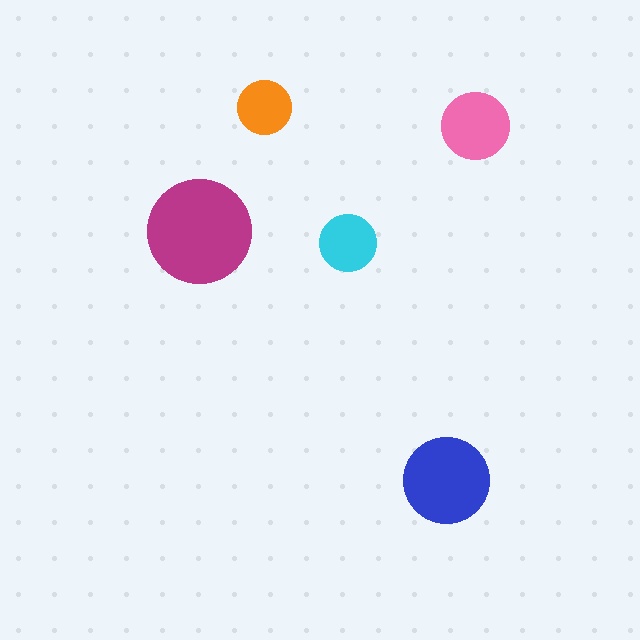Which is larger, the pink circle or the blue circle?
The blue one.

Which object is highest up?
The orange circle is topmost.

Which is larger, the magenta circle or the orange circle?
The magenta one.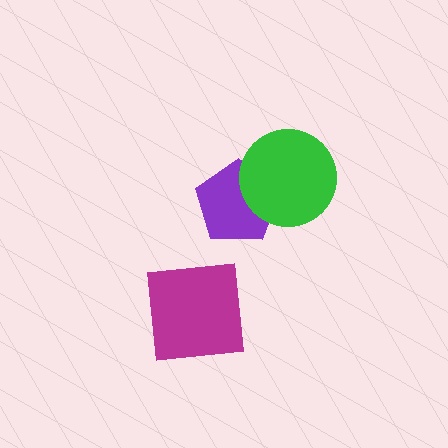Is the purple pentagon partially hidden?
Yes, it is partially covered by another shape.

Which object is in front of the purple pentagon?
The green circle is in front of the purple pentagon.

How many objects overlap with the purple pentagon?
1 object overlaps with the purple pentagon.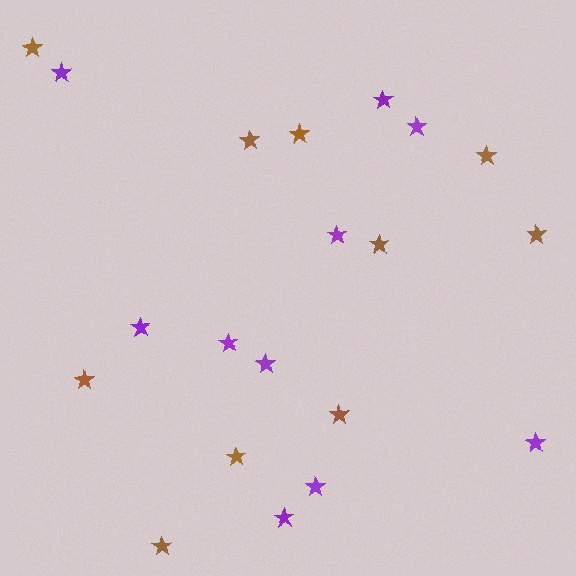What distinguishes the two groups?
There are 2 groups: one group of purple stars (10) and one group of brown stars (10).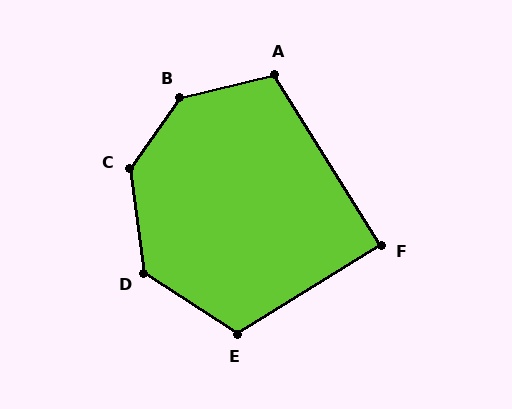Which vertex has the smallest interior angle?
F, at approximately 90 degrees.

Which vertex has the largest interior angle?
B, at approximately 139 degrees.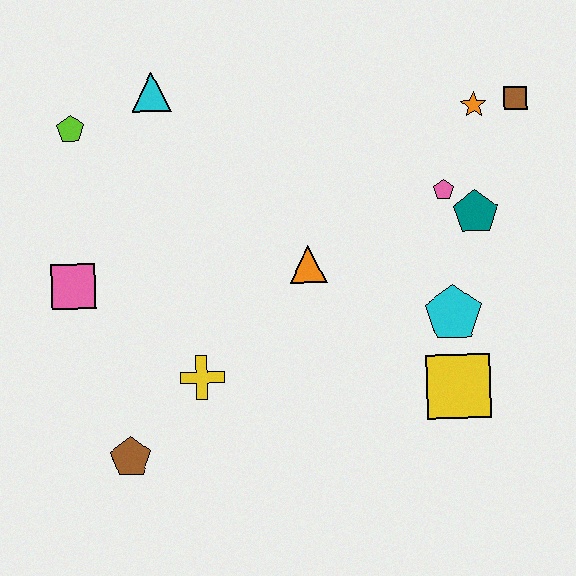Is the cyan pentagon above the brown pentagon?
Yes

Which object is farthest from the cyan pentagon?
The lime pentagon is farthest from the cyan pentagon.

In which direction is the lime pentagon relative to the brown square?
The lime pentagon is to the left of the brown square.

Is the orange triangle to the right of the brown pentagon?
Yes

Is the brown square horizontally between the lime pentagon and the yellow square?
No